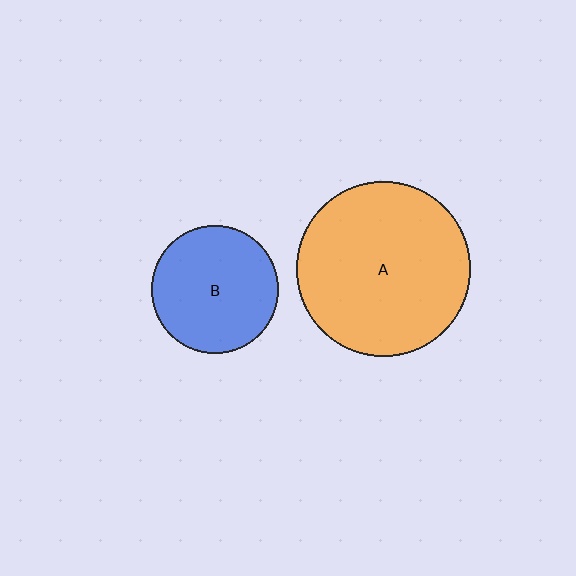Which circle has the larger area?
Circle A (orange).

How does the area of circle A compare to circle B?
Approximately 1.9 times.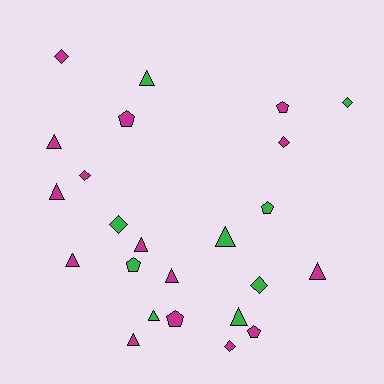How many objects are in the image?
There are 24 objects.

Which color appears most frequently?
Magenta, with 15 objects.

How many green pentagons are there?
There are 2 green pentagons.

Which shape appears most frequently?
Triangle, with 11 objects.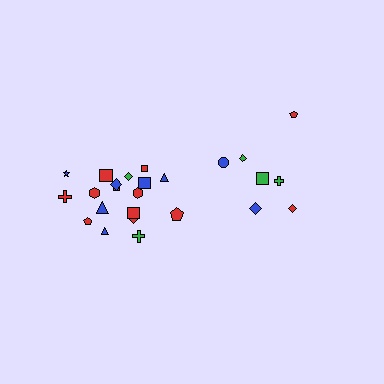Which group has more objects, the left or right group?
The left group.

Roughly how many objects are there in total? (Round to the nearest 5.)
Roughly 25 objects in total.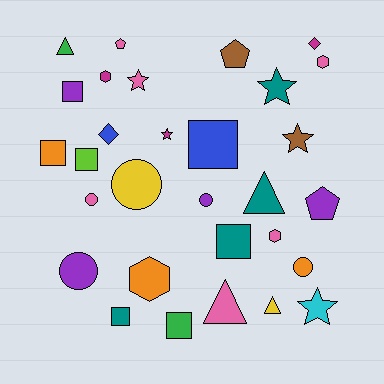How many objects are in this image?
There are 30 objects.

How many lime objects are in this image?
There is 1 lime object.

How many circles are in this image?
There are 5 circles.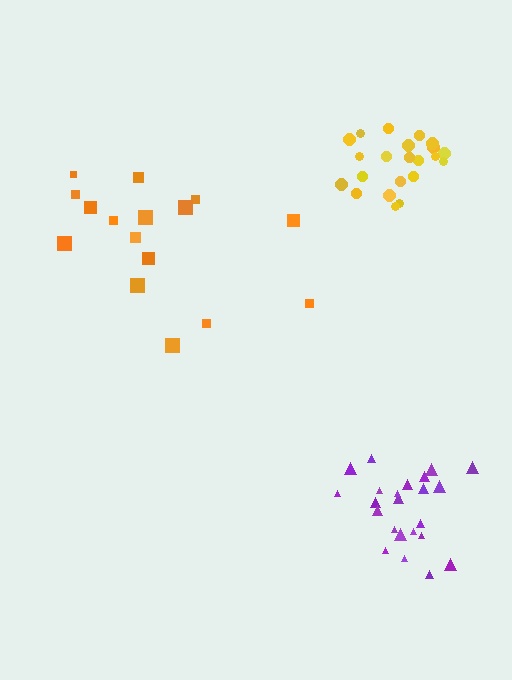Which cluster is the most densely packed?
Yellow.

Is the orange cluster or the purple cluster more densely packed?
Purple.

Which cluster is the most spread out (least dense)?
Orange.